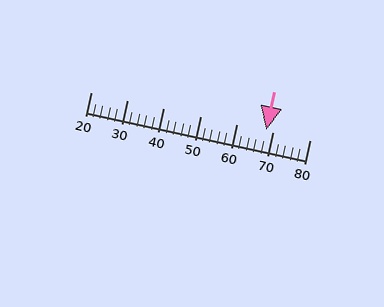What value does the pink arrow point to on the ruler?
The pink arrow points to approximately 68.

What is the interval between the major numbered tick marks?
The major tick marks are spaced 10 units apart.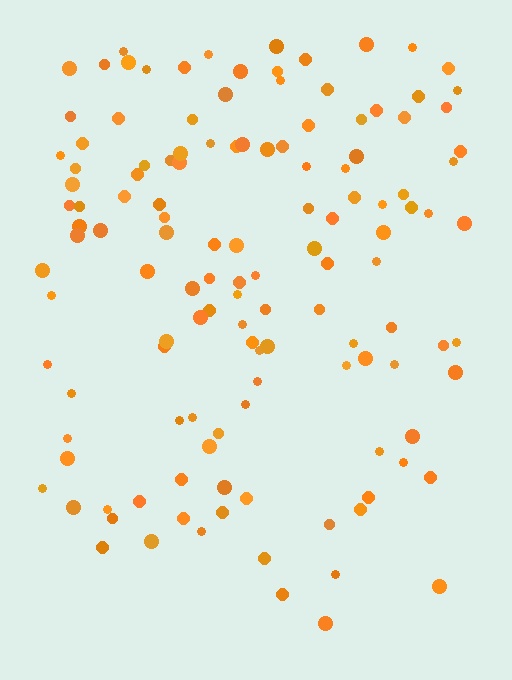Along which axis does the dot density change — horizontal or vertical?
Vertical.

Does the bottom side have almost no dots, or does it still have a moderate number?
Still a moderate number, just noticeably fewer than the top.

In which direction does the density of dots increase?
From bottom to top, with the top side densest.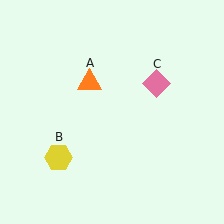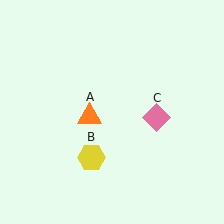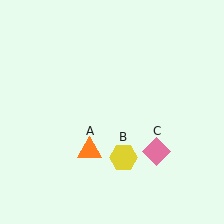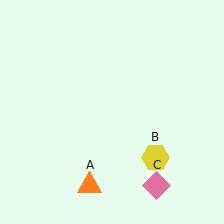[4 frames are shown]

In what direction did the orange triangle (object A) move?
The orange triangle (object A) moved down.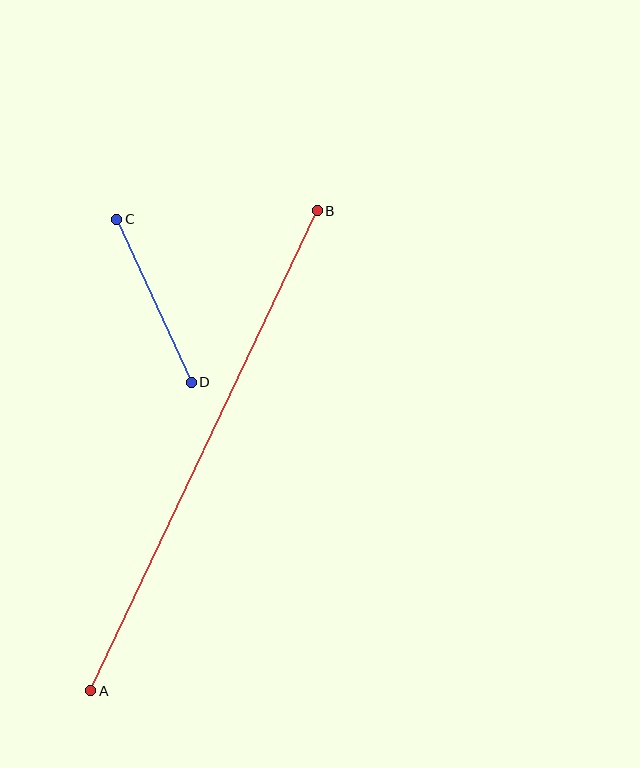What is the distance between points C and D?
The distance is approximately 179 pixels.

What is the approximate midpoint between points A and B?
The midpoint is at approximately (204, 451) pixels.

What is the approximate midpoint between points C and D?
The midpoint is at approximately (154, 301) pixels.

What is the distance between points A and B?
The distance is approximately 531 pixels.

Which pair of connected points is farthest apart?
Points A and B are farthest apart.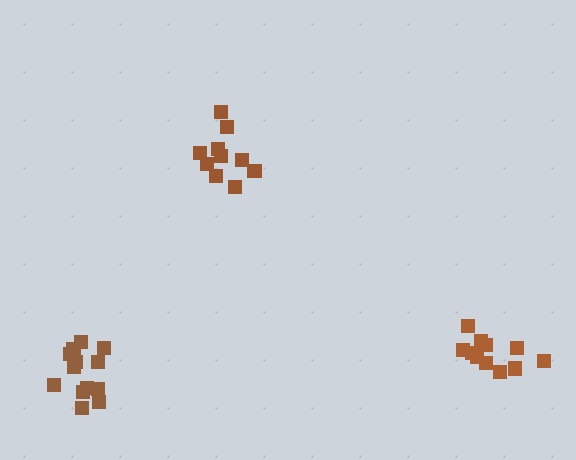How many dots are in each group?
Group 1: 11 dots, Group 2: 13 dots, Group 3: 10 dots (34 total).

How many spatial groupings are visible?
There are 3 spatial groupings.